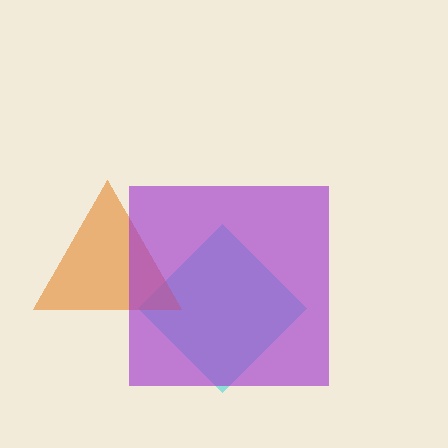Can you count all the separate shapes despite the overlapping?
Yes, there are 3 separate shapes.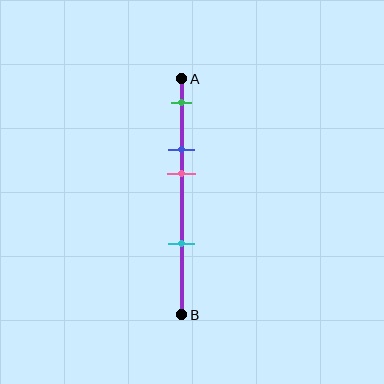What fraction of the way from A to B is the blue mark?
The blue mark is approximately 30% (0.3) of the way from A to B.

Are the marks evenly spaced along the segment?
No, the marks are not evenly spaced.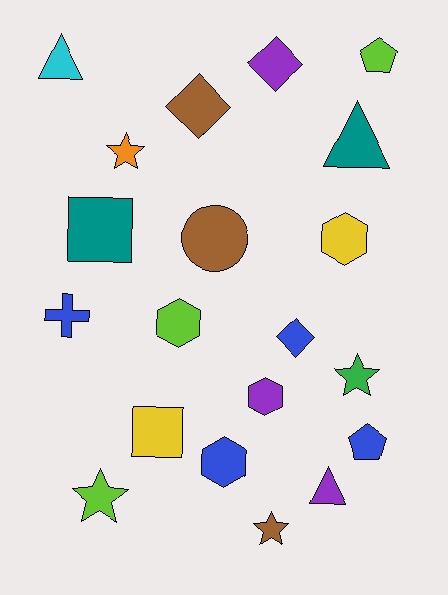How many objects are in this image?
There are 20 objects.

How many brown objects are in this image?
There are 3 brown objects.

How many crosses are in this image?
There is 1 cross.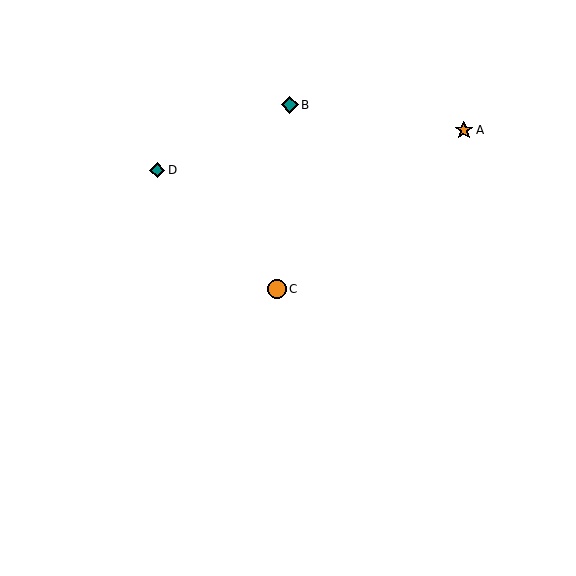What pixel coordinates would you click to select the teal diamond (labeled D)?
Click at (157, 170) to select the teal diamond D.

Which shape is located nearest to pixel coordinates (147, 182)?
The teal diamond (labeled D) at (157, 170) is nearest to that location.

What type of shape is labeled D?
Shape D is a teal diamond.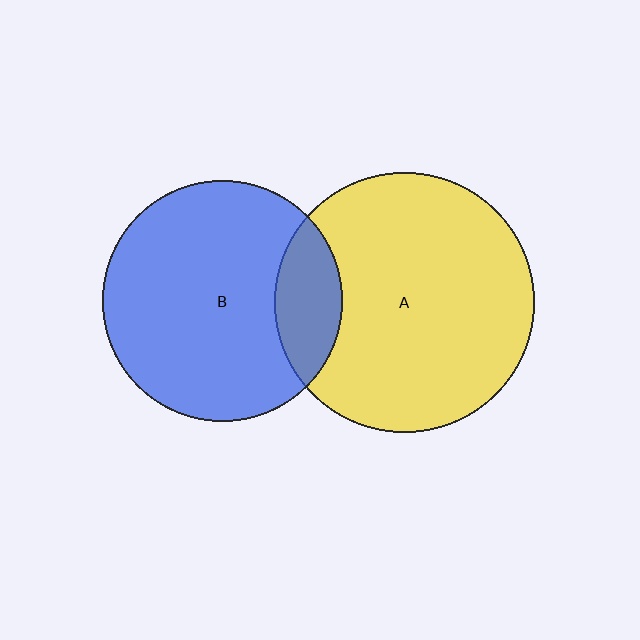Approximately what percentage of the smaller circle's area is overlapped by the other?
Approximately 20%.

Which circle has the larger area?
Circle A (yellow).